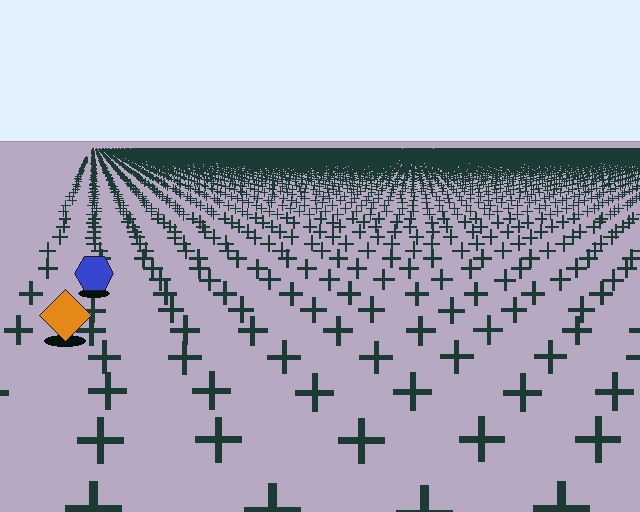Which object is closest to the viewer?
The orange diamond is closest. The texture marks near it are larger and more spread out.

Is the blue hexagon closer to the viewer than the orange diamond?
No. The orange diamond is closer — you can tell from the texture gradient: the ground texture is coarser near it.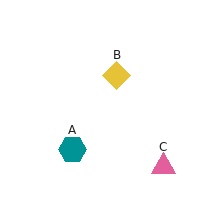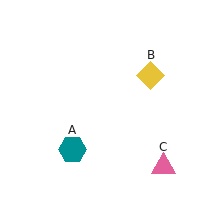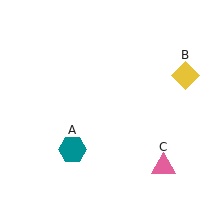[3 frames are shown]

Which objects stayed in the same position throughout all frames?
Teal hexagon (object A) and pink triangle (object C) remained stationary.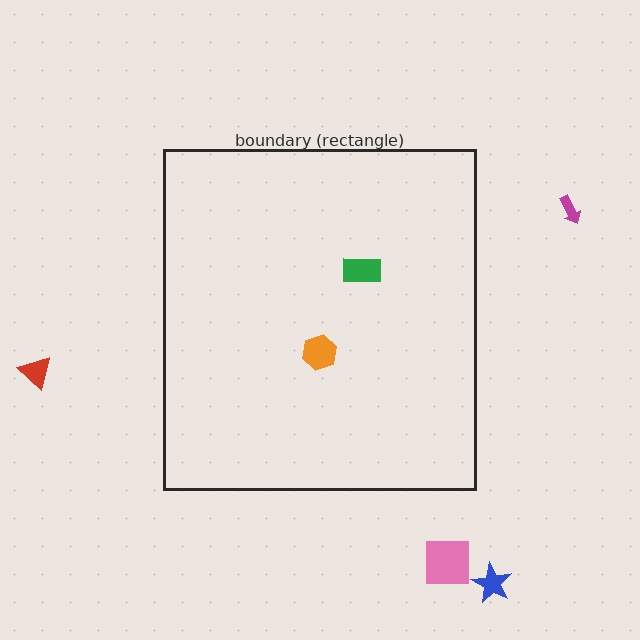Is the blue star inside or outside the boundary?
Outside.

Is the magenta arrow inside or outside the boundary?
Outside.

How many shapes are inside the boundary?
2 inside, 4 outside.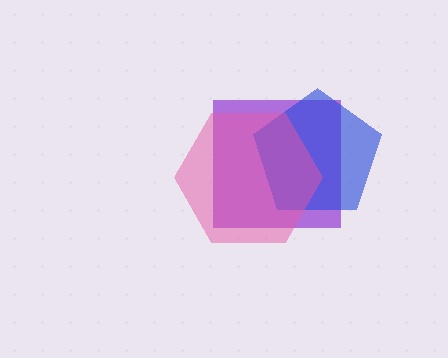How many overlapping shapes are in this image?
There are 3 overlapping shapes in the image.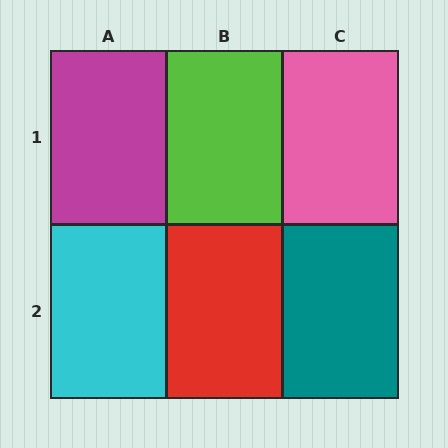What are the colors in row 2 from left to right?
Cyan, red, teal.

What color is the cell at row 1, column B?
Lime.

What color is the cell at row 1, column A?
Magenta.